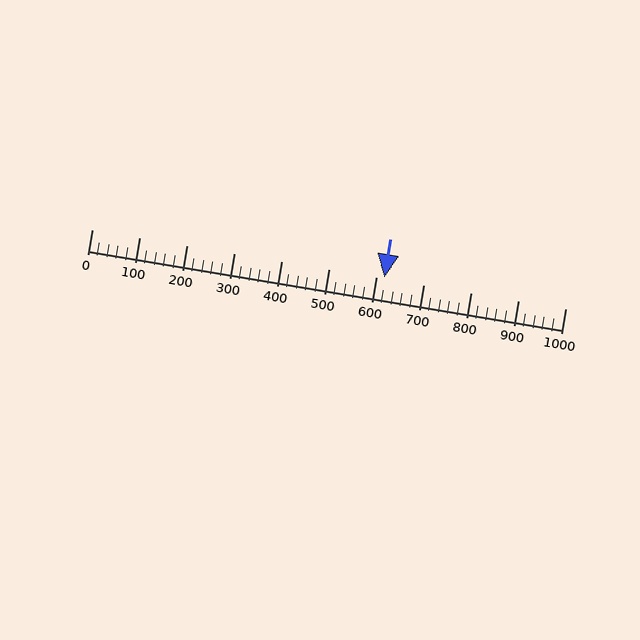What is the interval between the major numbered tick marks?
The major tick marks are spaced 100 units apart.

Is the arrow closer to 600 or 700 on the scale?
The arrow is closer to 600.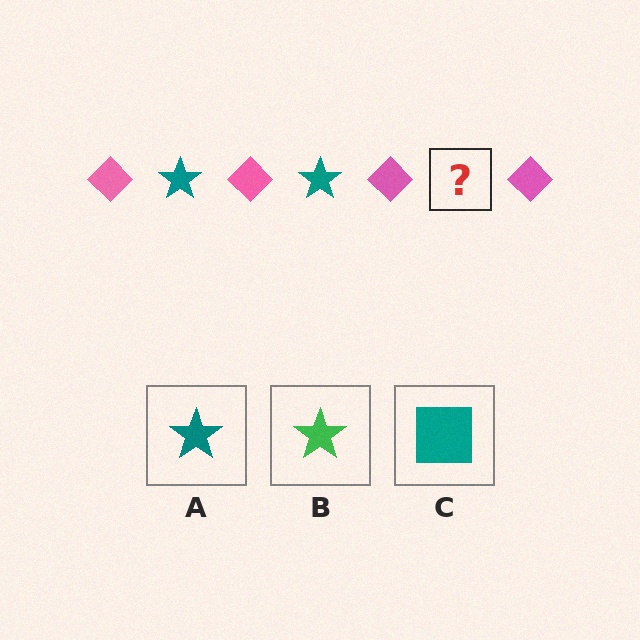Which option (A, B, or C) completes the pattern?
A.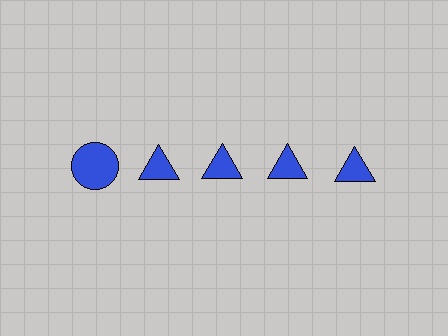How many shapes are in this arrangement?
There are 5 shapes arranged in a grid pattern.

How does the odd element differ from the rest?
It has a different shape: circle instead of triangle.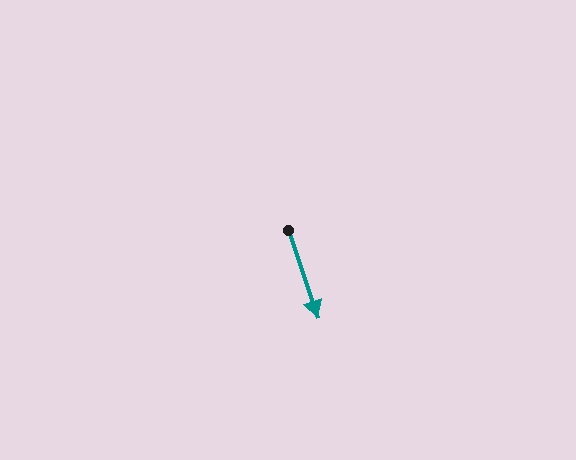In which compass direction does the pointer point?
South.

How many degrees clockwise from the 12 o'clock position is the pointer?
Approximately 161 degrees.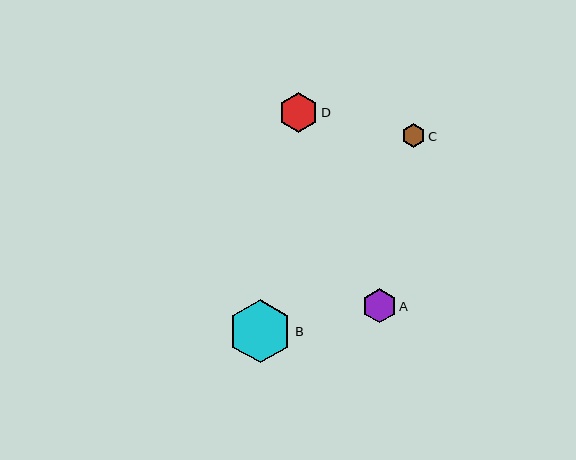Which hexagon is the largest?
Hexagon B is the largest with a size of approximately 63 pixels.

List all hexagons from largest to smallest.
From largest to smallest: B, D, A, C.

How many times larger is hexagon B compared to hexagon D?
Hexagon B is approximately 1.6 times the size of hexagon D.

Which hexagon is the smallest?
Hexagon C is the smallest with a size of approximately 24 pixels.